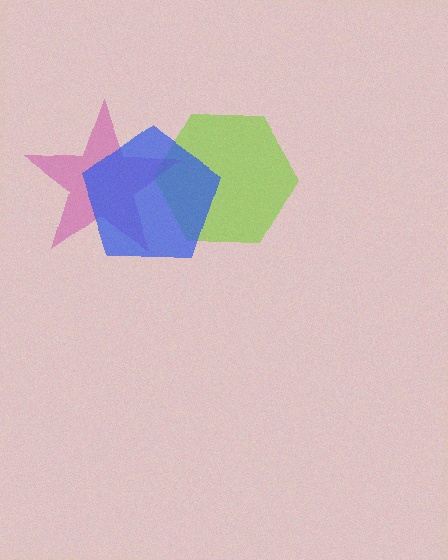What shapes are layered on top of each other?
The layered shapes are: a lime hexagon, a magenta star, a blue pentagon.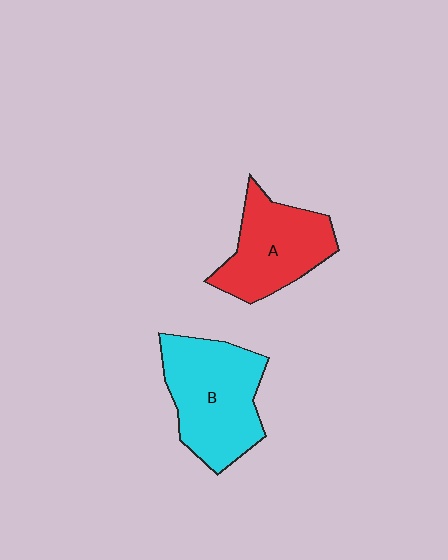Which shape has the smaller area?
Shape A (red).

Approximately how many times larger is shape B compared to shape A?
Approximately 1.2 times.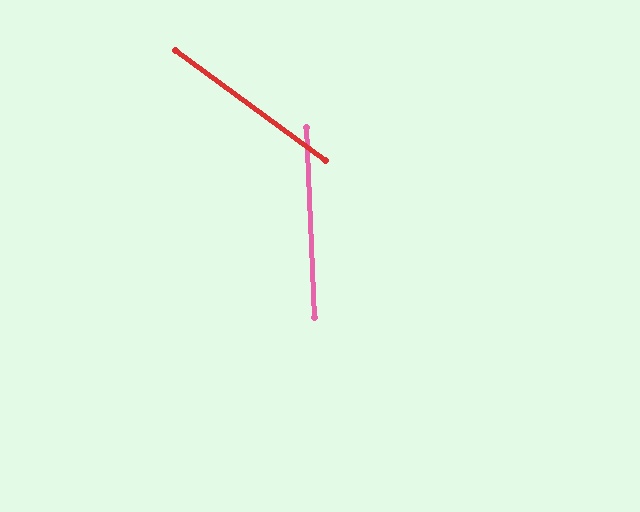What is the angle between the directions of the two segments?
Approximately 52 degrees.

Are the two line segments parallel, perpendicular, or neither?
Neither parallel nor perpendicular — they differ by about 52°.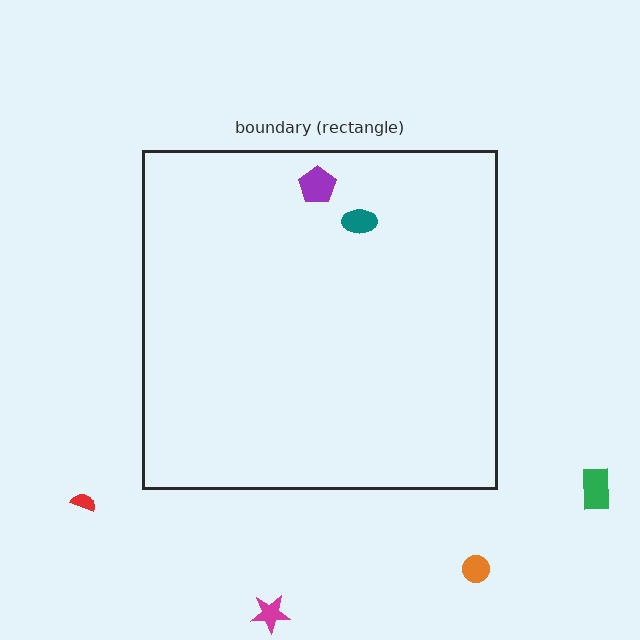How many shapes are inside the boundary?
2 inside, 4 outside.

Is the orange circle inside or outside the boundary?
Outside.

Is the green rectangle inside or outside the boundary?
Outside.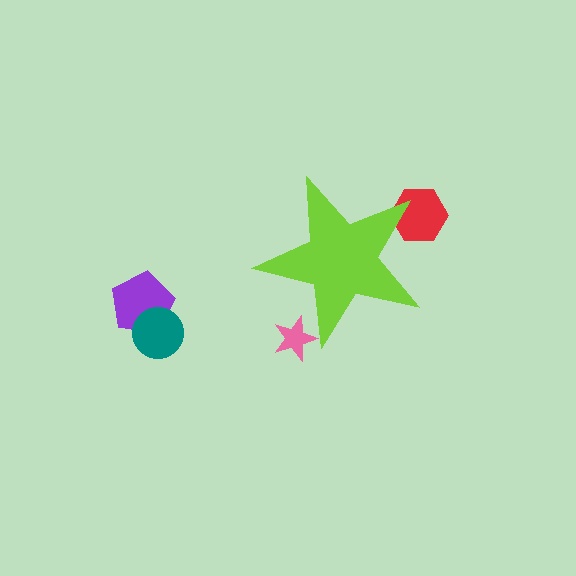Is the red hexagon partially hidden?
Yes, the red hexagon is partially hidden behind the lime star.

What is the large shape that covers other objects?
A lime star.